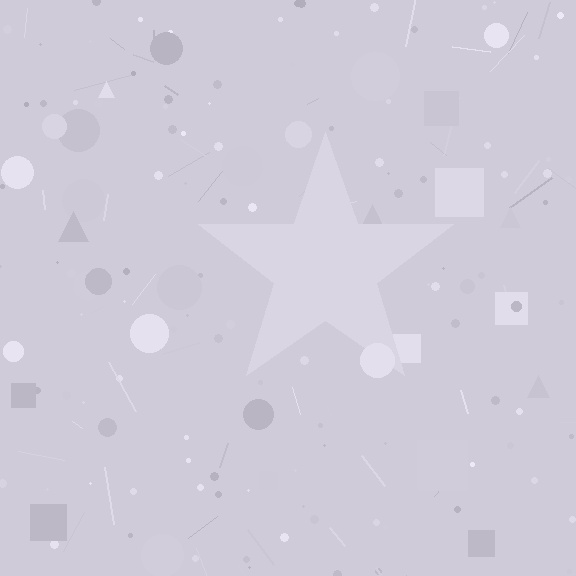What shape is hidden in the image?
A star is hidden in the image.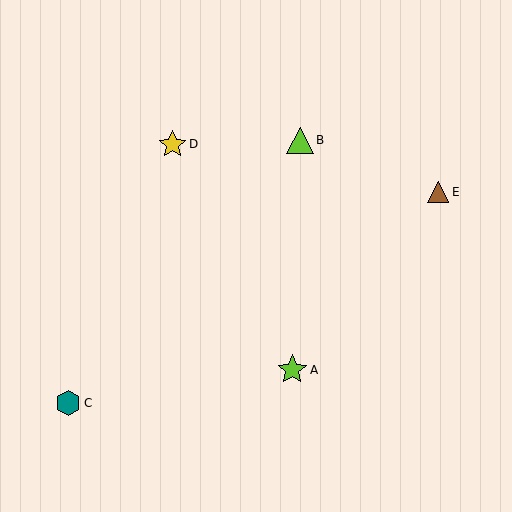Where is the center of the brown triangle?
The center of the brown triangle is at (438, 192).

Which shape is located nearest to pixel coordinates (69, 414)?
The teal hexagon (labeled C) at (68, 403) is nearest to that location.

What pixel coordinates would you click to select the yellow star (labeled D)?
Click at (172, 144) to select the yellow star D.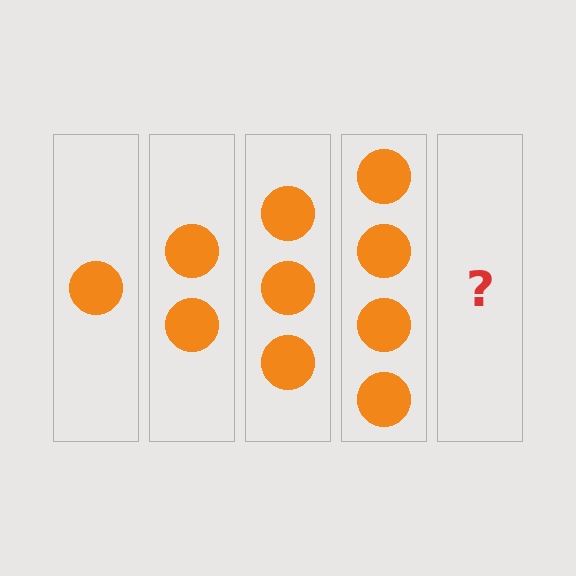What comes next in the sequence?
The next element should be 5 circles.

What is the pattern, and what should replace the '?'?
The pattern is that each step adds one more circle. The '?' should be 5 circles.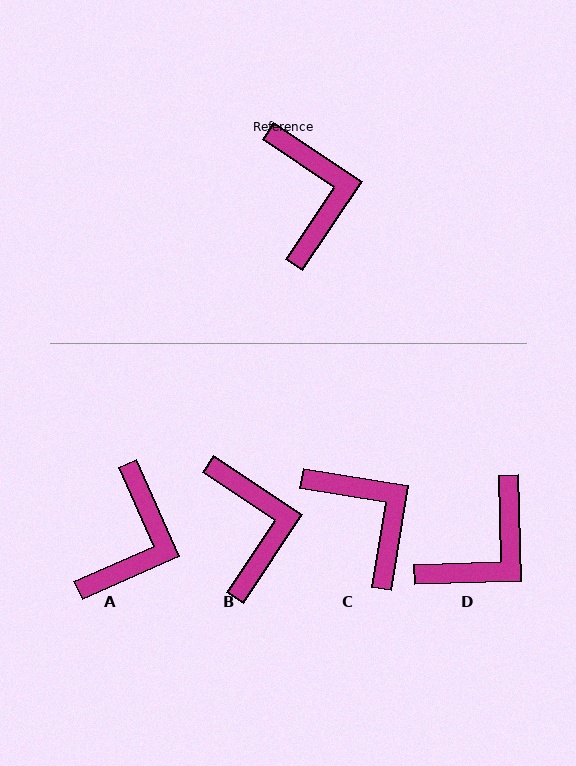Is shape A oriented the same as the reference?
No, it is off by about 32 degrees.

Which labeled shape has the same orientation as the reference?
B.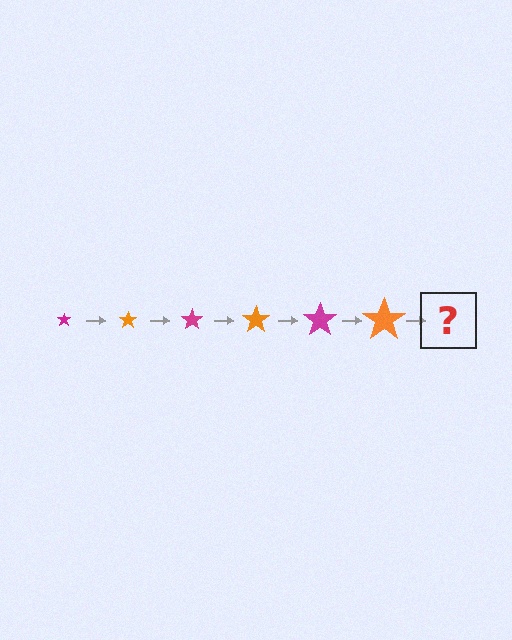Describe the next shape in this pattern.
It should be a magenta star, larger than the previous one.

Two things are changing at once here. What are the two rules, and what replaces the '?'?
The two rules are that the star grows larger each step and the color cycles through magenta and orange. The '?' should be a magenta star, larger than the previous one.